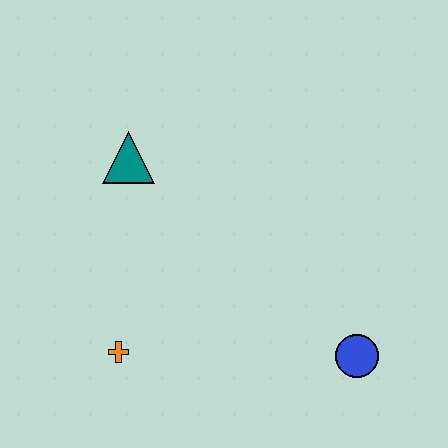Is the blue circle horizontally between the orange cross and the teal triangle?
No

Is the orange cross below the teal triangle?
Yes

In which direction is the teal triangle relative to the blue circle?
The teal triangle is to the left of the blue circle.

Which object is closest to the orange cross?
The teal triangle is closest to the orange cross.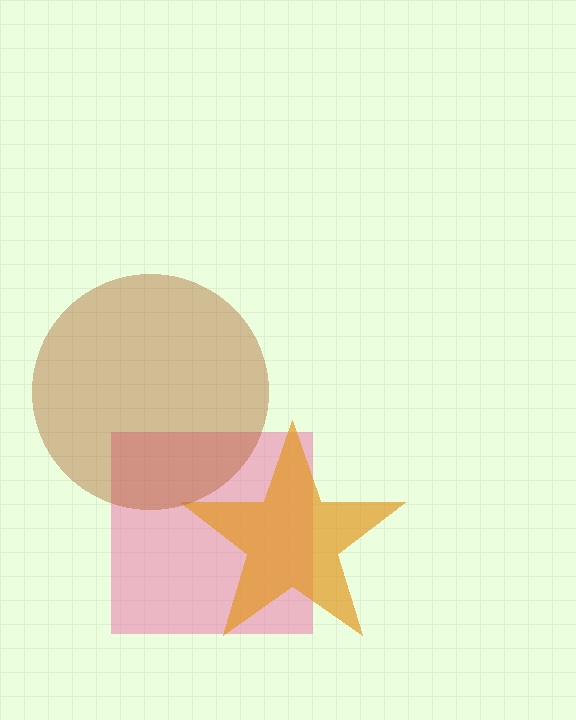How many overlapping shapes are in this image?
There are 3 overlapping shapes in the image.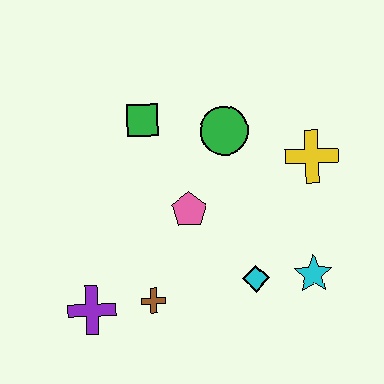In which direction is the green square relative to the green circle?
The green square is to the left of the green circle.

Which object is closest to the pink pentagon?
The green circle is closest to the pink pentagon.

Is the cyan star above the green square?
No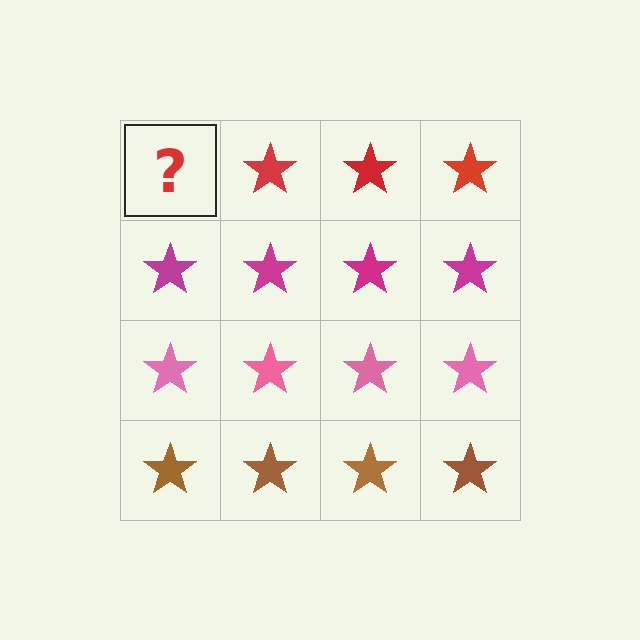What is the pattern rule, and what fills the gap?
The rule is that each row has a consistent color. The gap should be filled with a red star.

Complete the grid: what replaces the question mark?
The question mark should be replaced with a red star.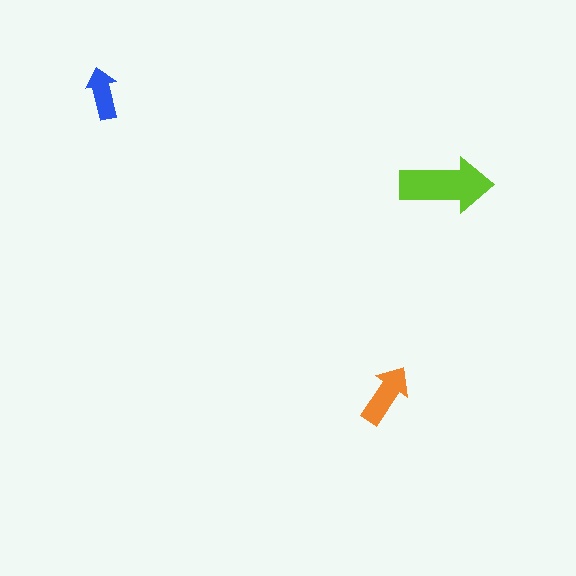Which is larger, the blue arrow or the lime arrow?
The lime one.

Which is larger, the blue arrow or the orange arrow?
The orange one.